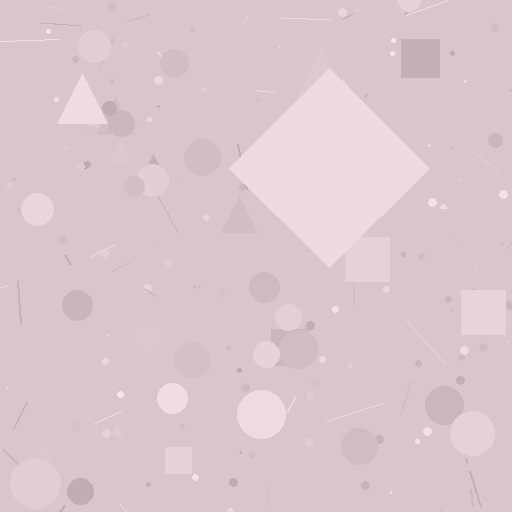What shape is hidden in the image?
A diamond is hidden in the image.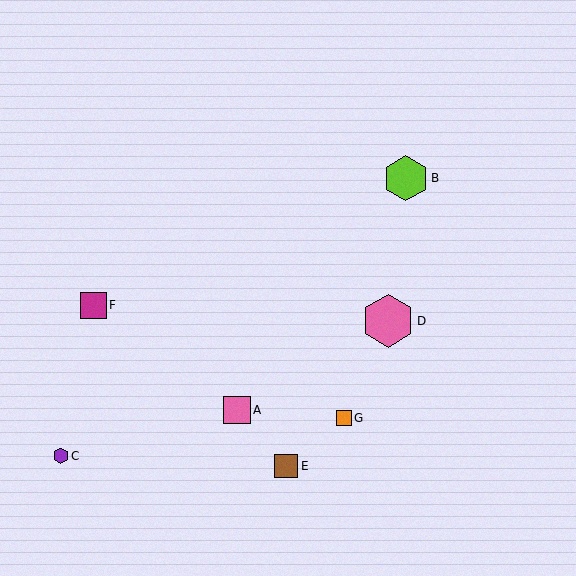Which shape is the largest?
The pink hexagon (labeled D) is the largest.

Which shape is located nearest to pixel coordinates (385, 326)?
The pink hexagon (labeled D) at (388, 321) is nearest to that location.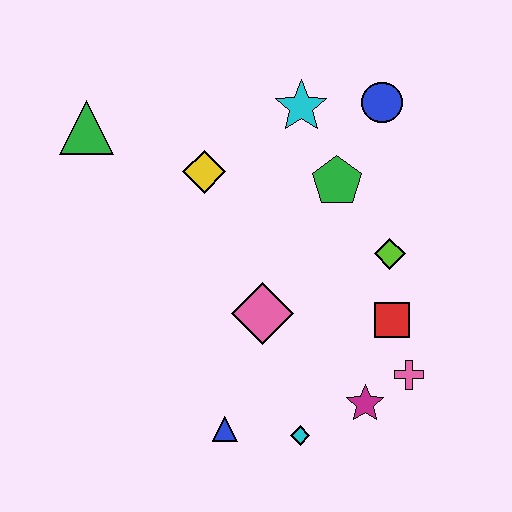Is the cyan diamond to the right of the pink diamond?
Yes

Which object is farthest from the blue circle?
The blue triangle is farthest from the blue circle.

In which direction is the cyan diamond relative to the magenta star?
The cyan diamond is to the left of the magenta star.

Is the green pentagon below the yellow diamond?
Yes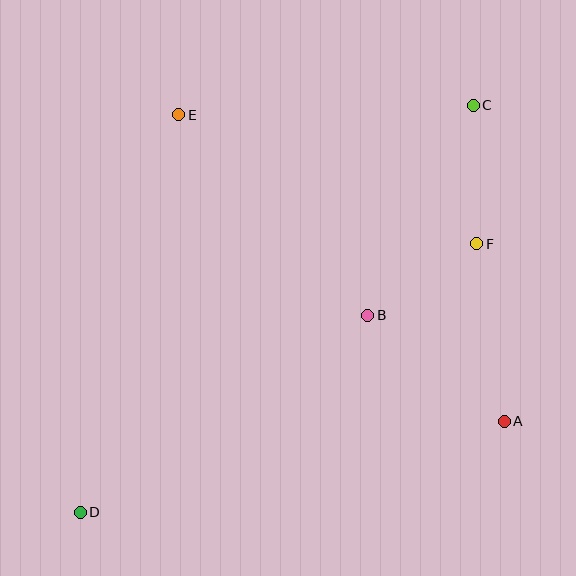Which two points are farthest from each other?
Points C and D are farthest from each other.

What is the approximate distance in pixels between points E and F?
The distance between E and F is approximately 325 pixels.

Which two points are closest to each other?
Points B and F are closest to each other.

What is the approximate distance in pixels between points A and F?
The distance between A and F is approximately 179 pixels.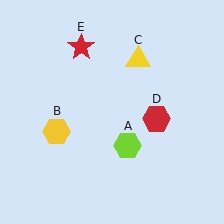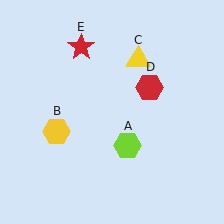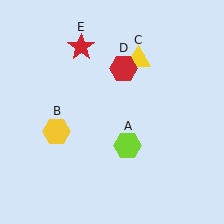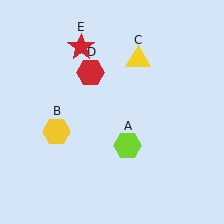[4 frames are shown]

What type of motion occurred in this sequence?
The red hexagon (object D) rotated counterclockwise around the center of the scene.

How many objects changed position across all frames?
1 object changed position: red hexagon (object D).